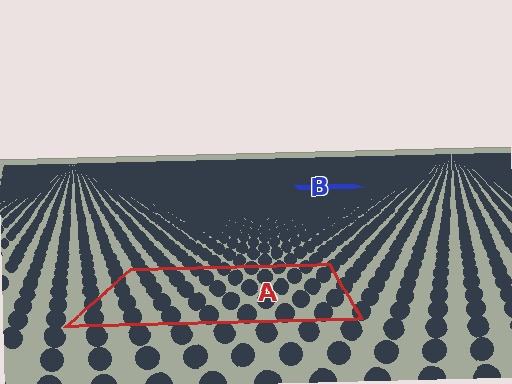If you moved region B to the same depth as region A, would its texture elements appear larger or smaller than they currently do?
They would appear larger. At a closer depth, the same texture elements are projected at a bigger on-screen size.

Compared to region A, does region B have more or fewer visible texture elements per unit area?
Region B has more texture elements per unit area — they are packed more densely because it is farther away.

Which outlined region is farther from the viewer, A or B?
Region B is farther from the viewer — the texture elements inside it appear smaller and more densely packed.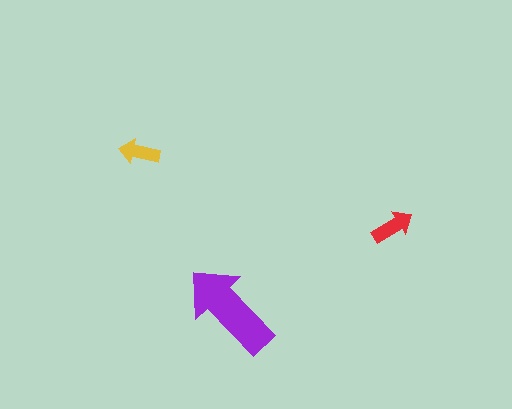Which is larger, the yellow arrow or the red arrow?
The red one.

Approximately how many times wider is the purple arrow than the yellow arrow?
About 2.5 times wider.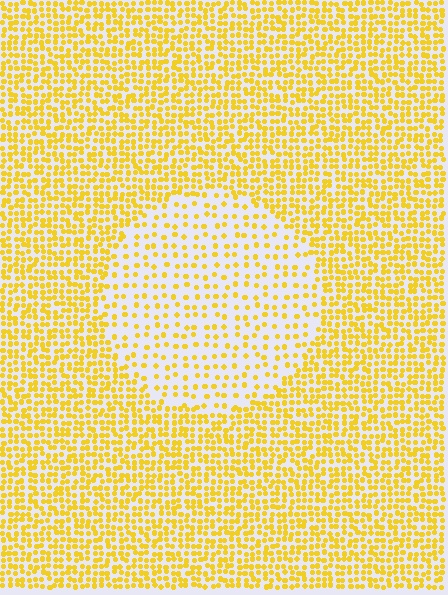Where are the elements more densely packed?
The elements are more densely packed outside the circle boundary.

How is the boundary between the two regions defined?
The boundary is defined by a change in element density (approximately 2.3x ratio). All elements are the same color, size, and shape.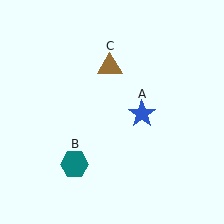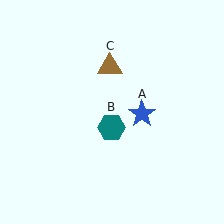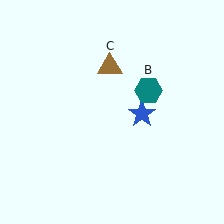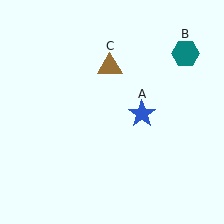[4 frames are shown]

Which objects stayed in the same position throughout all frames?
Blue star (object A) and brown triangle (object C) remained stationary.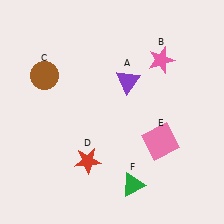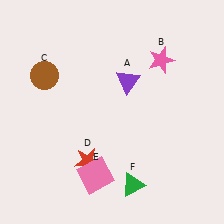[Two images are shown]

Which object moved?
The pink square (E) moved left.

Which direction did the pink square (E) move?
The pink square (E) moved left.